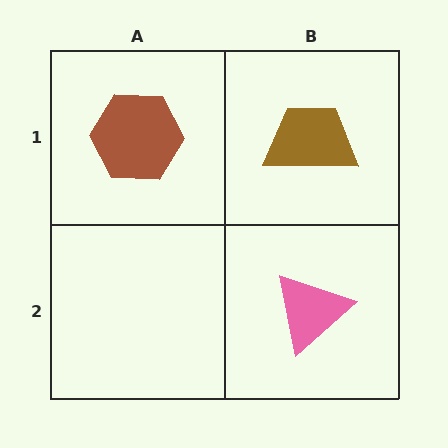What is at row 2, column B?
A pink triangle.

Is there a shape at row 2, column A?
No, that cell is empty.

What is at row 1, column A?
A brown hexagon.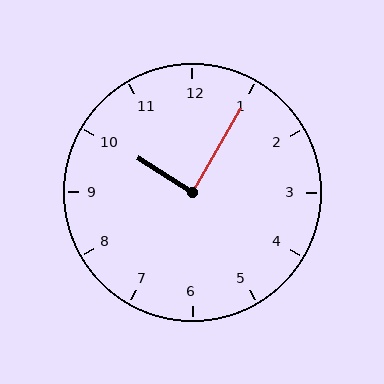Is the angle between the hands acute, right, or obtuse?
It is right.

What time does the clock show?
10:05.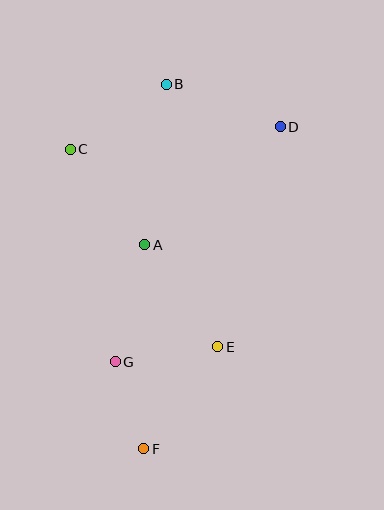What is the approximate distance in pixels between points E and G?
The distance between E and G is approximately 104 pixels.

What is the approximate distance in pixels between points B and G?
The distance between B and G is approximately 282 pixels.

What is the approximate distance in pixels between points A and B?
The distance between A and B is approximately 162 pixels.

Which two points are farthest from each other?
Points B and F are farthest from each other.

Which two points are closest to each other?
Points F and G are closest to each other.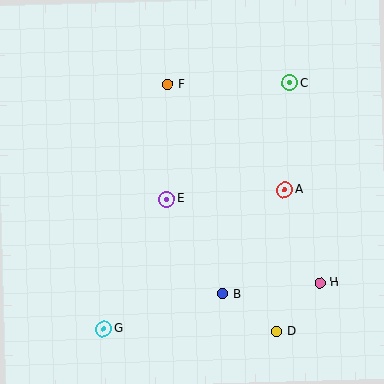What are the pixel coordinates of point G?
Point G is at (103, 329).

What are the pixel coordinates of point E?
Point E is at (167, 199).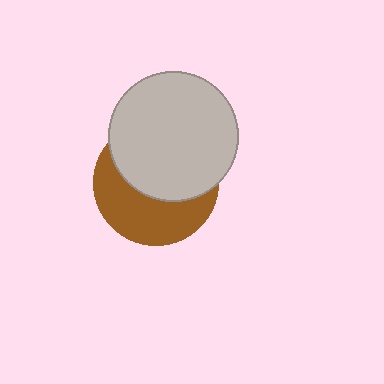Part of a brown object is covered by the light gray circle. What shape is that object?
It is a circle.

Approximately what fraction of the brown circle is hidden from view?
Roughly 54% of the brown circle is hidden behind the light gray circle.